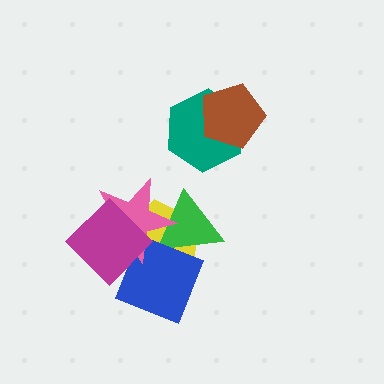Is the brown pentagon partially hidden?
No, no other shape covers it.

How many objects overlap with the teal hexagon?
1 object overlaps with the teal hexagon.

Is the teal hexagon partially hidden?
Yes, it is partially covered by another shape.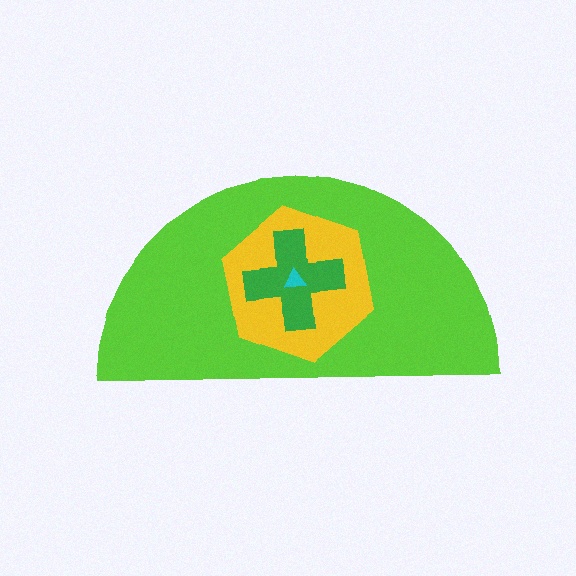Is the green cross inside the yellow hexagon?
Yes.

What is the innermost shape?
The cyan triangle.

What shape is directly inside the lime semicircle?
The yellow hexagon.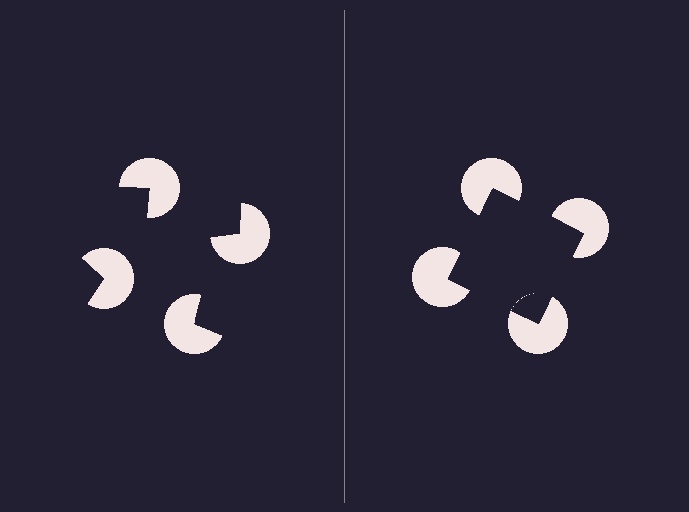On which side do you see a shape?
An illusory square appears on the right side. On the left side the wedge cuts are rotated, so no coherent shape forms.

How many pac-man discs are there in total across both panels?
8 — 4 on each side.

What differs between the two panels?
The pac-man discs are positioned identically on both sides; only the wedge orientations differ. On the right they align to a square; on the left they are misaligned.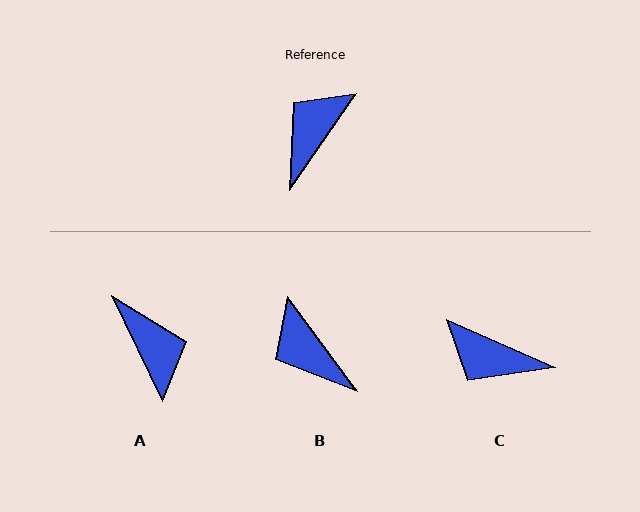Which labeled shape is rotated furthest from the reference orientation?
A, about 119 degrees away.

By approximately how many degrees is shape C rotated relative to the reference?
Approximately 101 degrees counter-clockwise.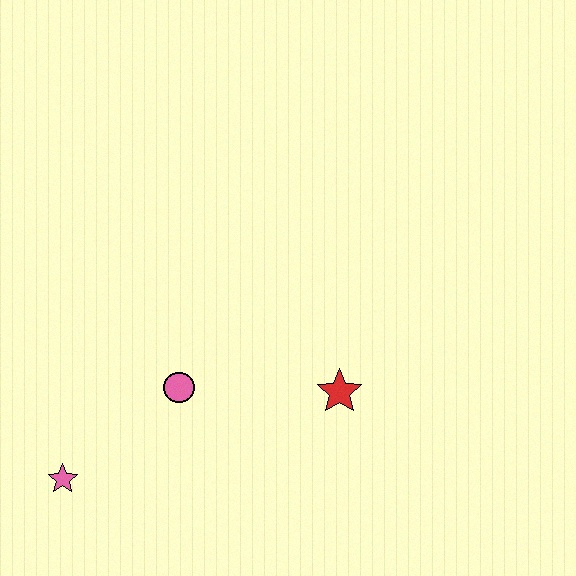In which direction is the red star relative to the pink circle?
The red star is to the right of the pink circle.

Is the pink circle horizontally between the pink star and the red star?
Yes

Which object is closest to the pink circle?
The pink star is closest to the pink circle.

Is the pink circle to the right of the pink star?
Yes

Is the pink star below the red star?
Yes